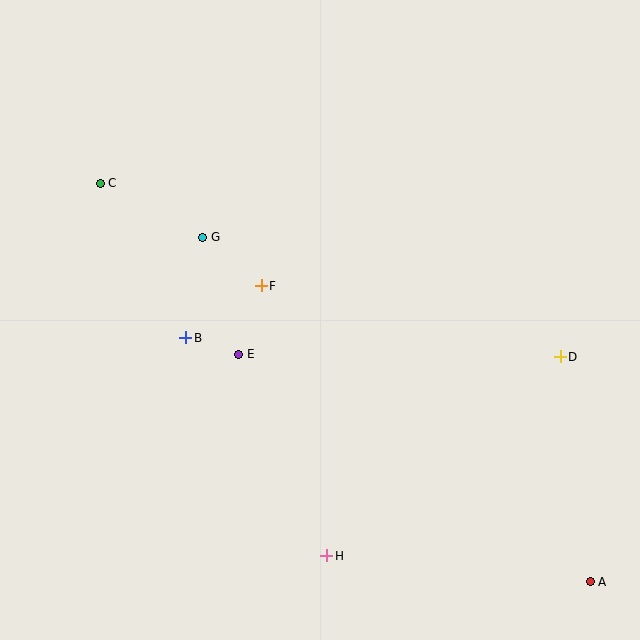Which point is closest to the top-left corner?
Point C is closest to the top-left corner.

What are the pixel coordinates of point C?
Point C is at (100, 183).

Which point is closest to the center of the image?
Point F at (261, 286) is closest to the center.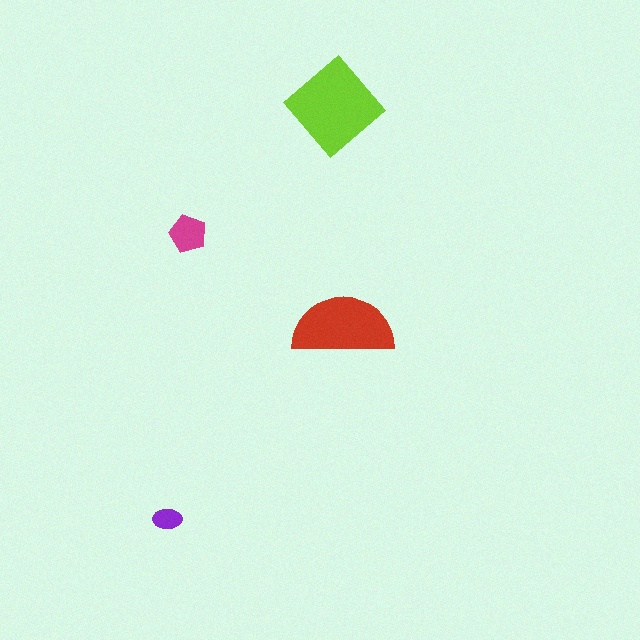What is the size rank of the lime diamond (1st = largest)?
1st.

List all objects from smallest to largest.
The purple ellipse, the magenta pentagon, the red semicircle, the lime diamond.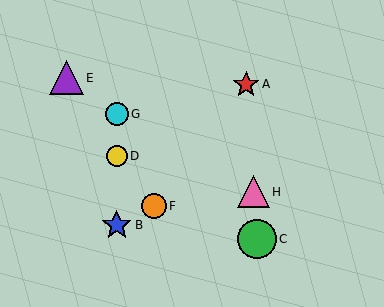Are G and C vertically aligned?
No, G is at x≈117 and C is at x≈257.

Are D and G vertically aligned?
Yes, both are at x≈117.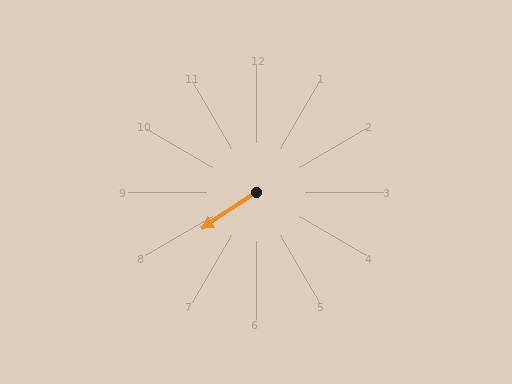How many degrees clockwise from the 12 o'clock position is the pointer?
Approximately 236 degrees.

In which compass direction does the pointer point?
Southwest.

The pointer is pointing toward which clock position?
Roughly 8 o'clock.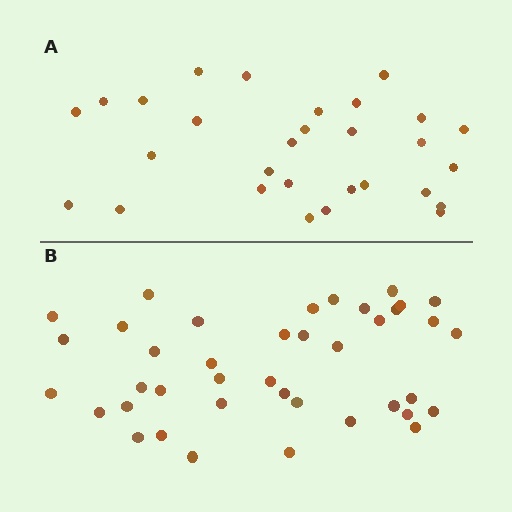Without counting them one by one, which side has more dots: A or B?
Region B (the bottom region) has more dots.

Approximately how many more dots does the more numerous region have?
Region B has roughly 12 or so more dots than region A.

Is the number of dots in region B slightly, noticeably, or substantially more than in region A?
Region B has noticeably more, but not dramatically so. The ratio is roughly 1.4 to 1.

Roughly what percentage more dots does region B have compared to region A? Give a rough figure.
About 40% more.